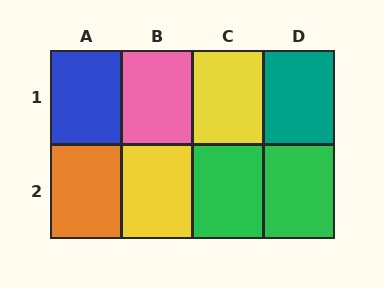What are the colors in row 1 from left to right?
Blue, pink, yellow, teal.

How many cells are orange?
1 cell is orange.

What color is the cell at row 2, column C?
Green.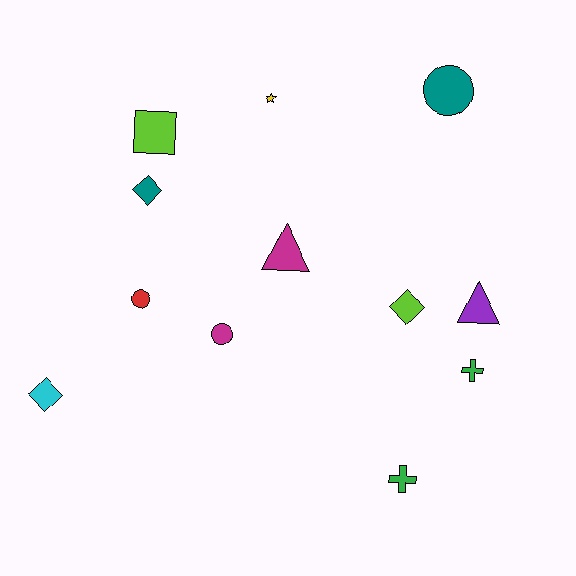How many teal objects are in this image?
There are 2 teal objects.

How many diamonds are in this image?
There are 3 diamonds.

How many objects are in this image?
There are 12 objects.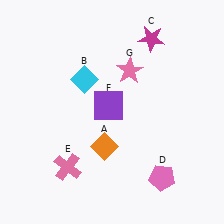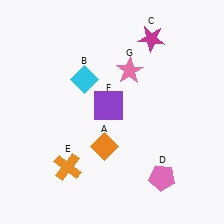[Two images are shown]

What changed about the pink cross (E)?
In Image 1, E is pink. In Image 2, it changed to orange.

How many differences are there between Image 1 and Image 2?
There is 1 difference between the two images.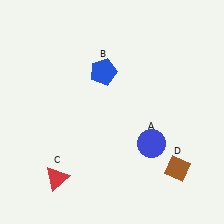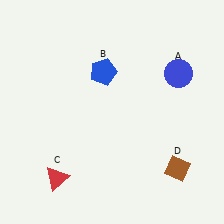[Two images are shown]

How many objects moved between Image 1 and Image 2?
1 object moved between the two images.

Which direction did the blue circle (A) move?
The blue circle (A) moved up.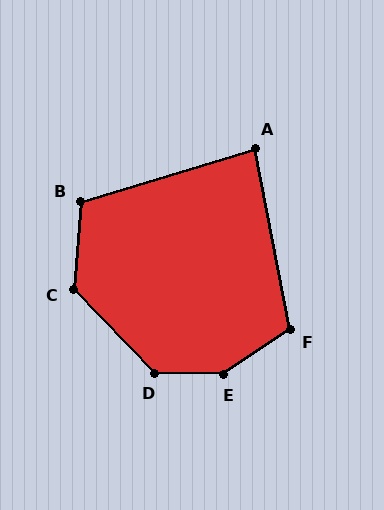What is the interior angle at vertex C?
Approximately 131 degrees (obtuse).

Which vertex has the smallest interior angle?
A, at approximately 84 degrees.